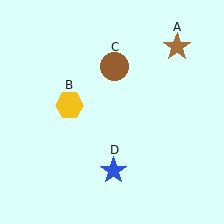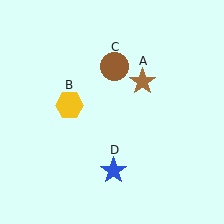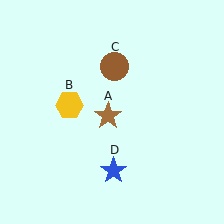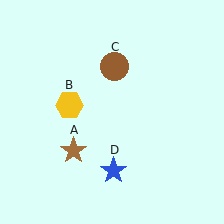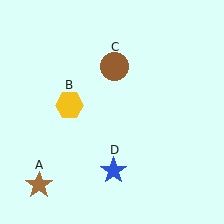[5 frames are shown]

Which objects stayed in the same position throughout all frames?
Yellow hexagon (object B) and brown circle (object C) and blue star (object D) remained stationary.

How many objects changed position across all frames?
1 object changed position: brown star (object A).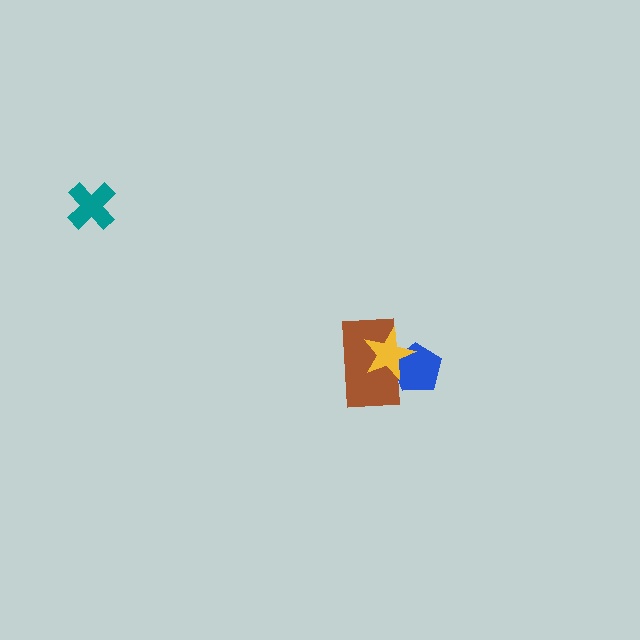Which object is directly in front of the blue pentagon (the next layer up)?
The brown rectangle is directly in front of the blue pentagon.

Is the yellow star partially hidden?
No, no other shape covers it.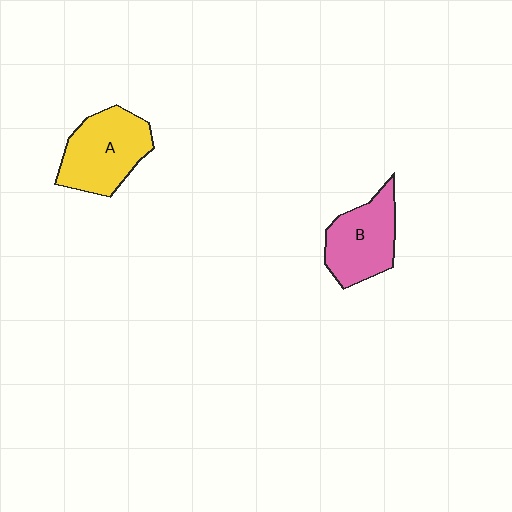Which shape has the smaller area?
Shape B (pink).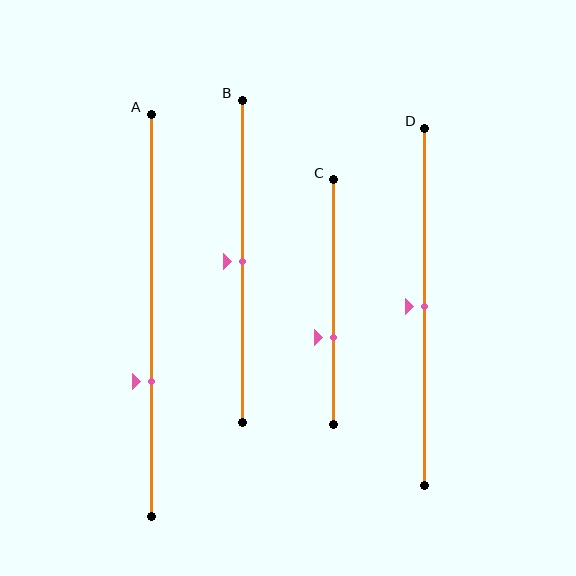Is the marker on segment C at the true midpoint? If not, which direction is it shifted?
No, the marker on segment C is shifted downward by about 14% of the segment length.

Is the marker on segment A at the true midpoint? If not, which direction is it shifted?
No, the marker on segment A is shifted downward by about 17% of the segment length.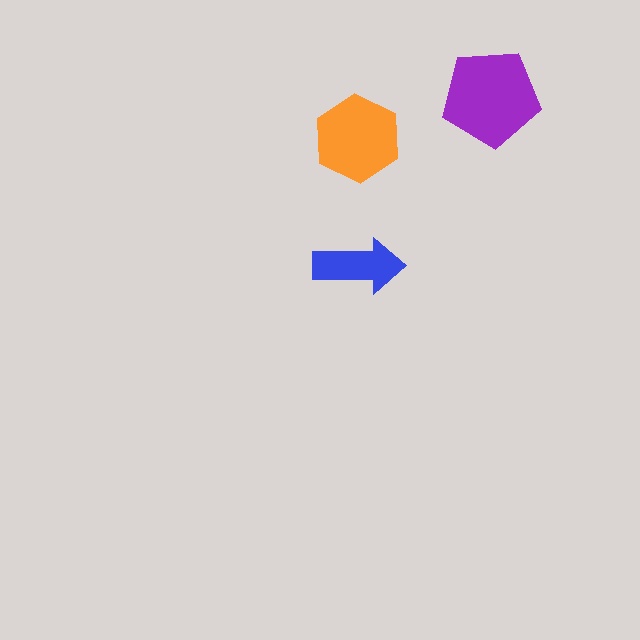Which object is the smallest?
The blue arrow.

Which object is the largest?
The purple pentagon.